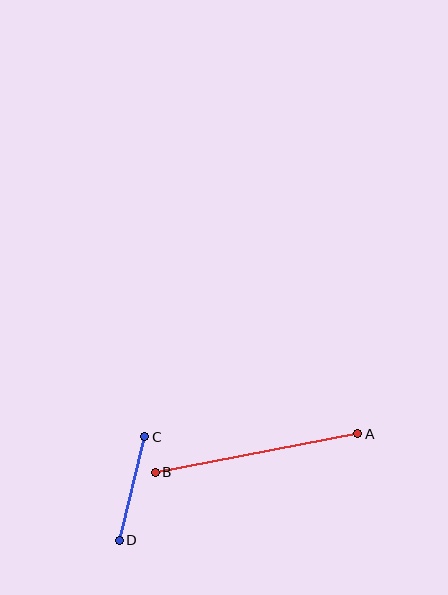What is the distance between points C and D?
The distance is approximately 107 pixels.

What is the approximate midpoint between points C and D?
The midpoint is at approximately (132, 489) pixels.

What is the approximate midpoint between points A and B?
The midpoint is at approximately (256, 453) pixels.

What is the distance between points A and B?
The distance is approximately 206 pixels.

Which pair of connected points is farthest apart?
Points A and B are farthest apart.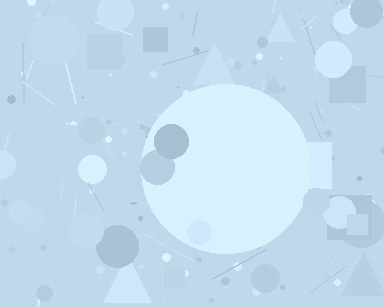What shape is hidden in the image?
A circle is hidden in the image.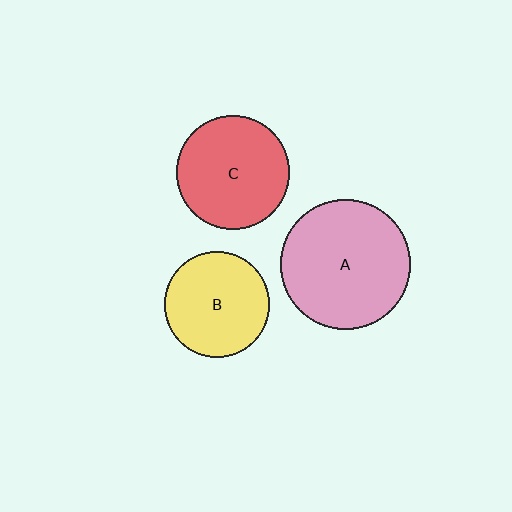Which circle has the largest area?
Circle A (pink).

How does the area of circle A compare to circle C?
Approximately 1.3 times.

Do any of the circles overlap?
No, none of the circles overlap.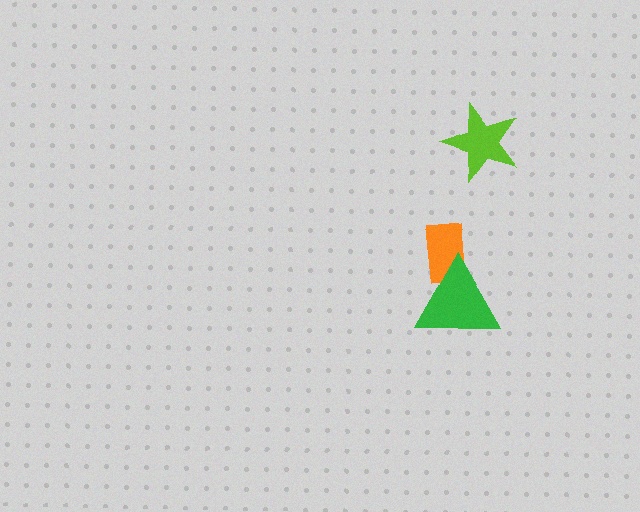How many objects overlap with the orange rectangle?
1 object overlaps with the orange rectangle.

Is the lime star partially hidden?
No, no other shape covers it.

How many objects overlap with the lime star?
0 objects overlap with the lime star.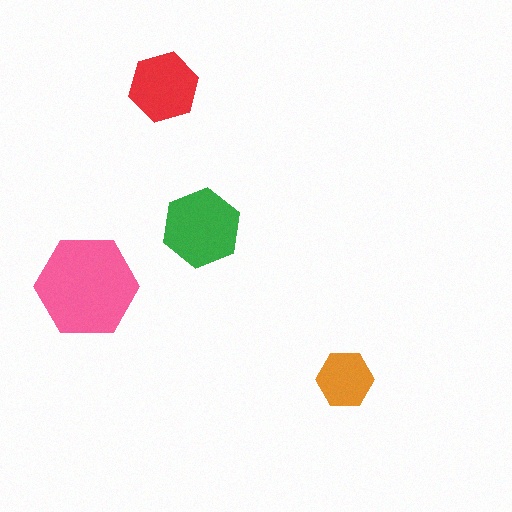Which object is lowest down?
The orange hexagon is bottommost.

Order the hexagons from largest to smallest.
the pink one, the green one, the red one, the orange one.